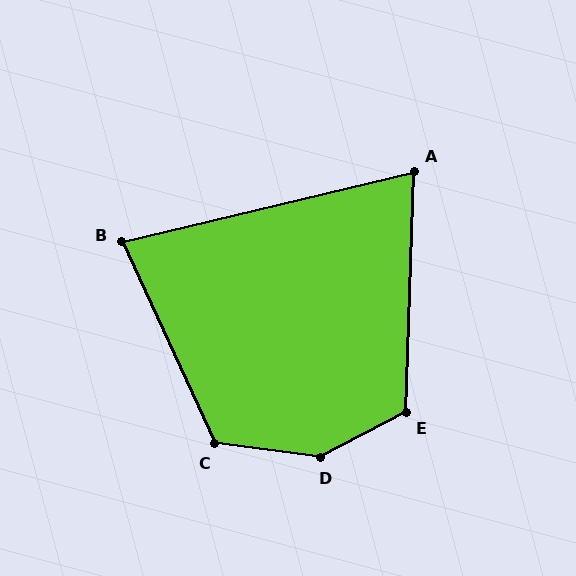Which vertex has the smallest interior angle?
A, at approximately 75 degrees.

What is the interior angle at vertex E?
Approximately 119 degrees (obtuse).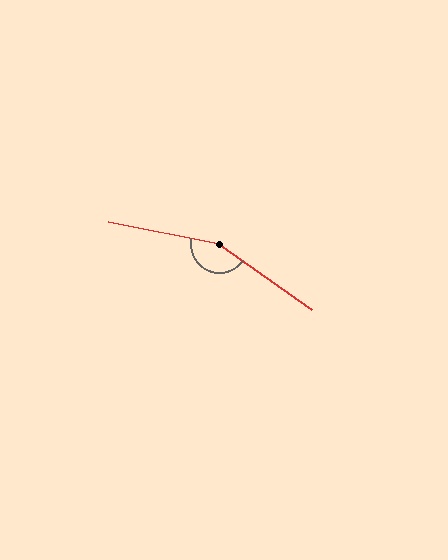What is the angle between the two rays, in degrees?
Approximately 156 degrees.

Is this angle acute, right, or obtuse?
It is obtuse.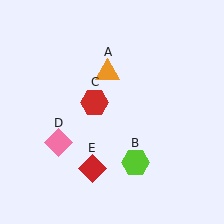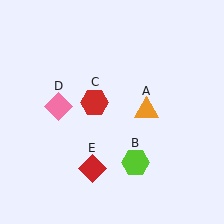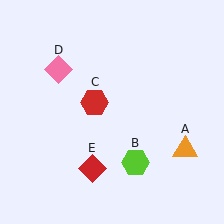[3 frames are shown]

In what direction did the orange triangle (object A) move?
The orange triangle (object A) moved down and to the right.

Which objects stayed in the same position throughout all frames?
Lime hexagon (object B) and red hexagon (object C) and red diamond (object E) remained stationary.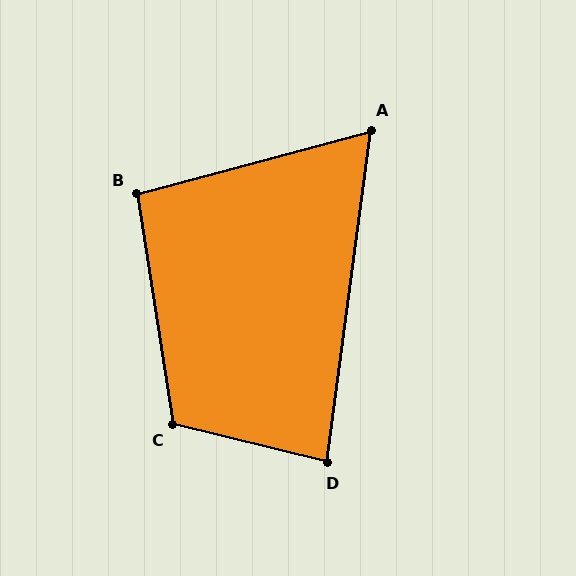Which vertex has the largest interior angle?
C, at approximately 113 degrees.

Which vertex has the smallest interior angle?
A, at approximately 67 degrees.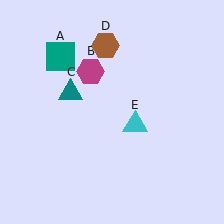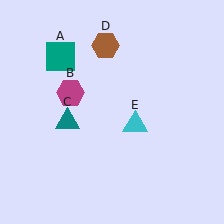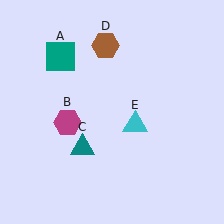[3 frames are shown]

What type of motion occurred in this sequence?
The magenta hexagon (object B), teal triangle (object C) rotated counterclockwise around the center of the scene.